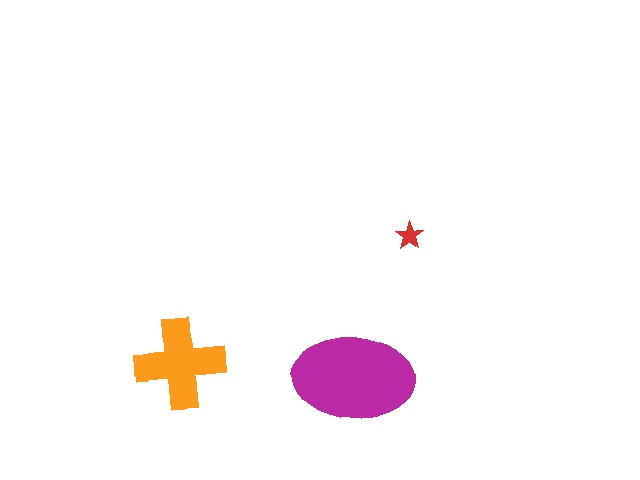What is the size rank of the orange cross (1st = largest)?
2nd.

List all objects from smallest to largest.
The red star, the orange cross, the magenta ellipse.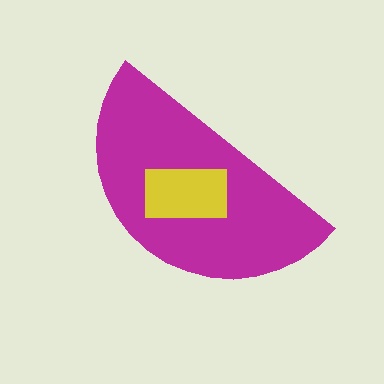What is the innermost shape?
The yellow rectangle.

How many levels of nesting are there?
2.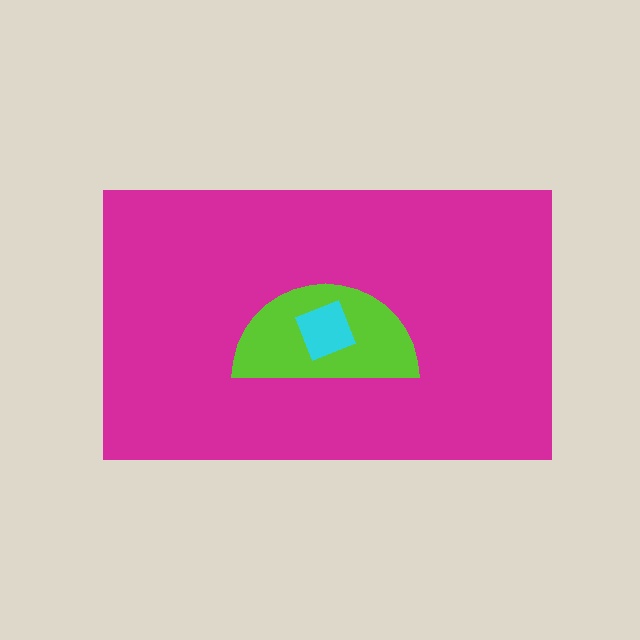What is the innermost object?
The cyan square.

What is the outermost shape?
The magenta rectangle.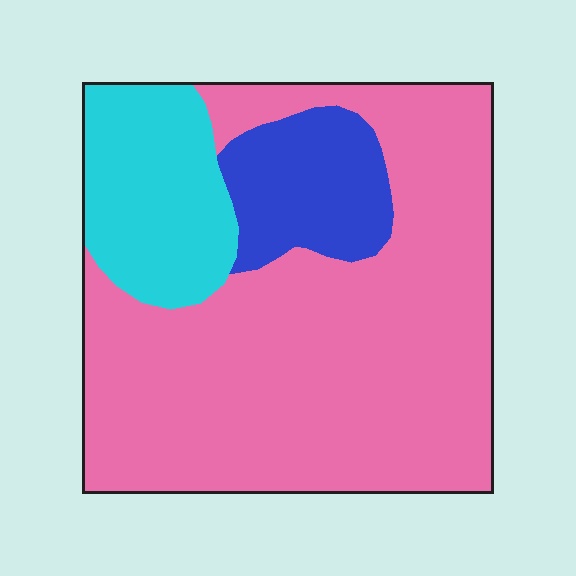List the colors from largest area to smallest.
From largest to smallest: pink, cyan, blue.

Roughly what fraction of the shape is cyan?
Cyan takes up about one sixth (1/6) of the shape.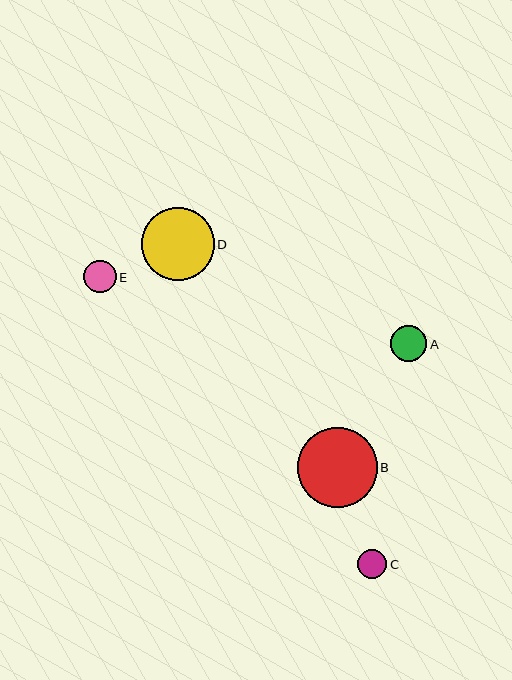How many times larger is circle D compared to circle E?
Circle D is approximately 2.3 times the size of circle E.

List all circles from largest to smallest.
From largest to smallest: B, D, A, E, C.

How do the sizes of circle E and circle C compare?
Circle E and circle C are approximately the same size.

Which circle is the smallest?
Circle C is the smallest with a size of approximately 30 pixels.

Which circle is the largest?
Circle B is the largest with a size of approximately 80 pixels.